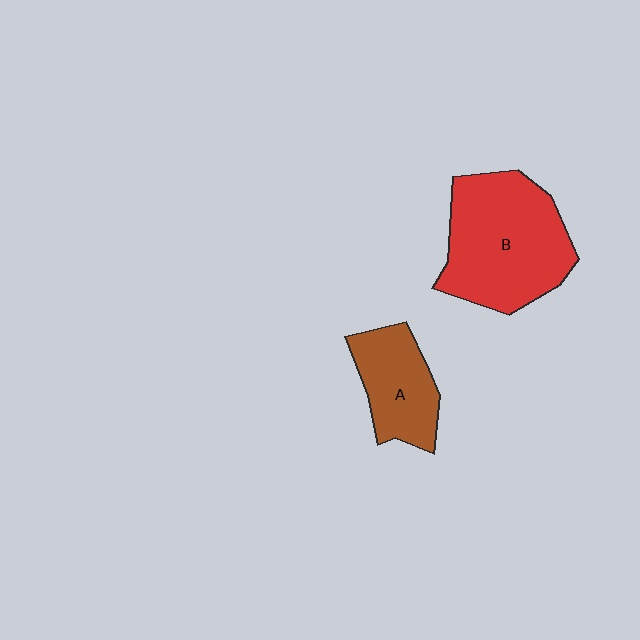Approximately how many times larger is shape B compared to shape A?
Approximately 1.9 times.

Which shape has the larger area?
Shape B (red).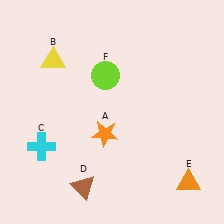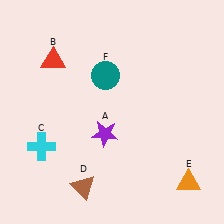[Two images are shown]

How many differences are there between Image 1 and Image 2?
There are 3 differences between the two images.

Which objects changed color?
A changed from orange to purple. B changed from yellow to red. F changed from lime to teal.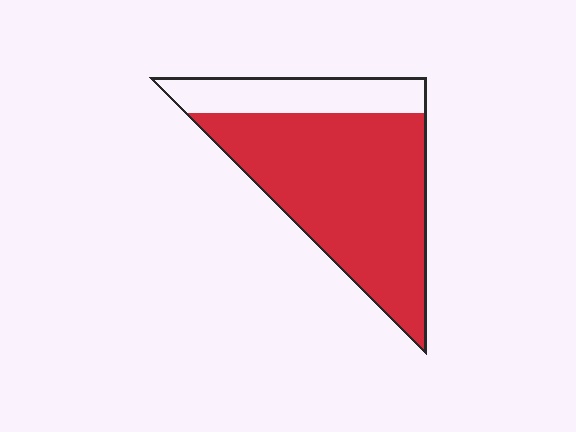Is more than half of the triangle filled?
Yes.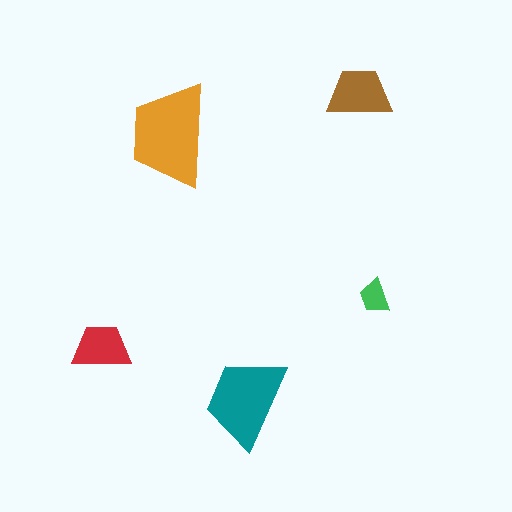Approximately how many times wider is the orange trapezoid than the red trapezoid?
About 1.5 times wider.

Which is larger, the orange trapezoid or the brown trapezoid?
The orange one.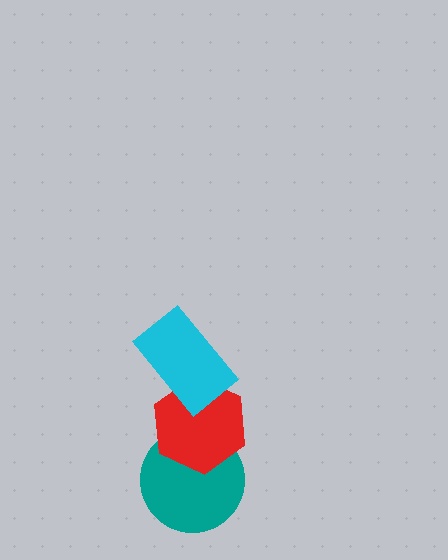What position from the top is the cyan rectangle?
The cyan rectangle is 1st from the top.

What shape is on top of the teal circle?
The red hexagon is on top of the teal circle.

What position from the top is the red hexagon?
The red hexagon is 2nd from the top.